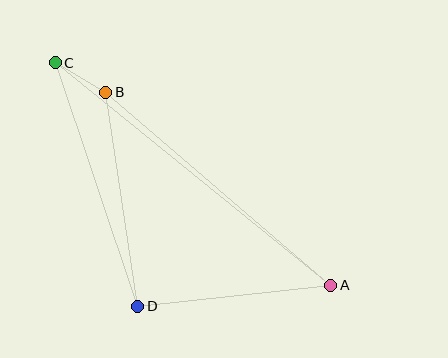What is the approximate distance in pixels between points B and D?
The distance between B and D is approximately 216 pixels.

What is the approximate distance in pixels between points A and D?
The distance between A and D is approximately 194 pixels.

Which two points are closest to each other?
Points B and C are closest to each other.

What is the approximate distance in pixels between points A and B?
The distance between A and B is approximately 297 pixels.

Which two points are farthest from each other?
Points A and C are farthest from each other.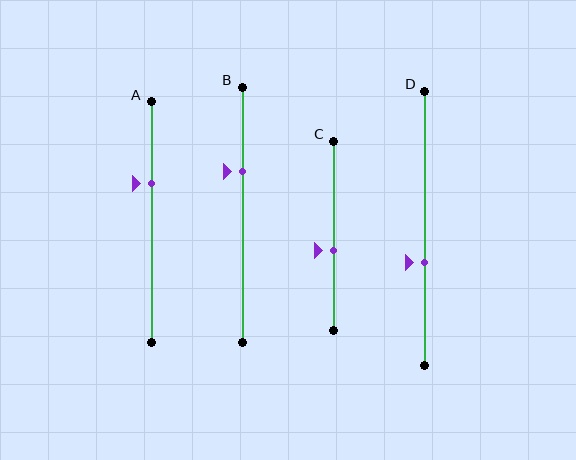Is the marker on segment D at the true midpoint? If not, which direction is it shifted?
No, the marker on segment D is shifted downward by about 12% of the segment length.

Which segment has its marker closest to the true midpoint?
Segment C has its marker closest to the true midpoint.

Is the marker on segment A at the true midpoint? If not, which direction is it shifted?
No, the marker on segment A is shifted upward by about 16% of the segment length.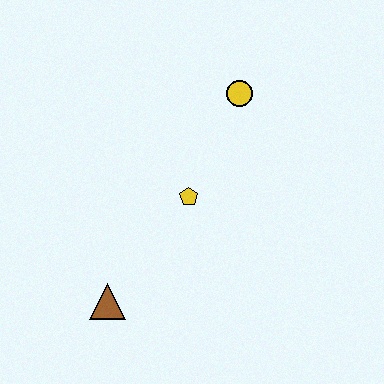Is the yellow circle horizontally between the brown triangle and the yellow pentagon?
No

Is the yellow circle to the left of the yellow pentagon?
No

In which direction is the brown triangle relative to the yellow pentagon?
The brown triangle is below the yellow pentagon.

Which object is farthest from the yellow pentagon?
The brown triangle is farthest from the yellow pentagon.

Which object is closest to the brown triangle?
The yellow pentagon is closest to the brown triangle.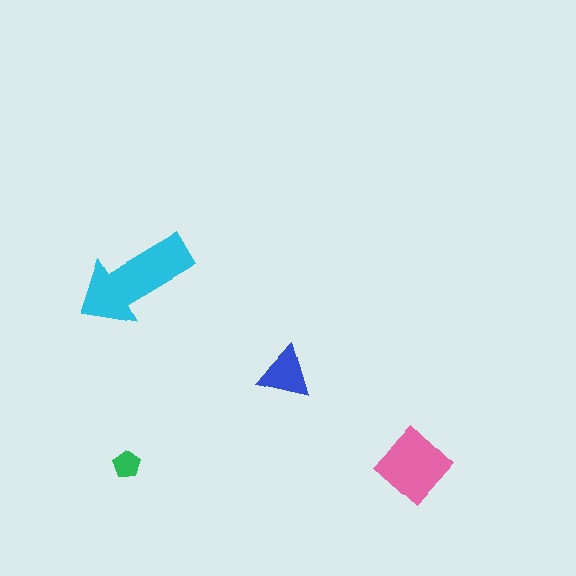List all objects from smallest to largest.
The green pentagon, the blue triangle, the pink diamond, the cyan arrow.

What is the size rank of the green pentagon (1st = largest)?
4th.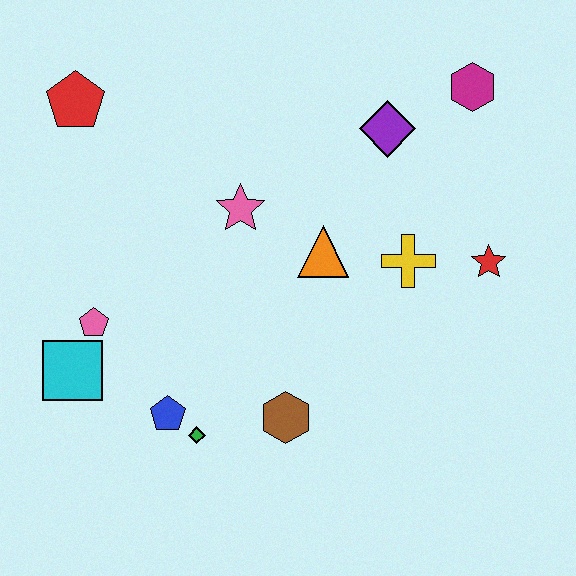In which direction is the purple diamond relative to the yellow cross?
The purple diamond is above the yellow cross.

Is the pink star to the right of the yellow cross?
No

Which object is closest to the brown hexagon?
The green diamond is closest to the brown hexagon.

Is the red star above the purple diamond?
No